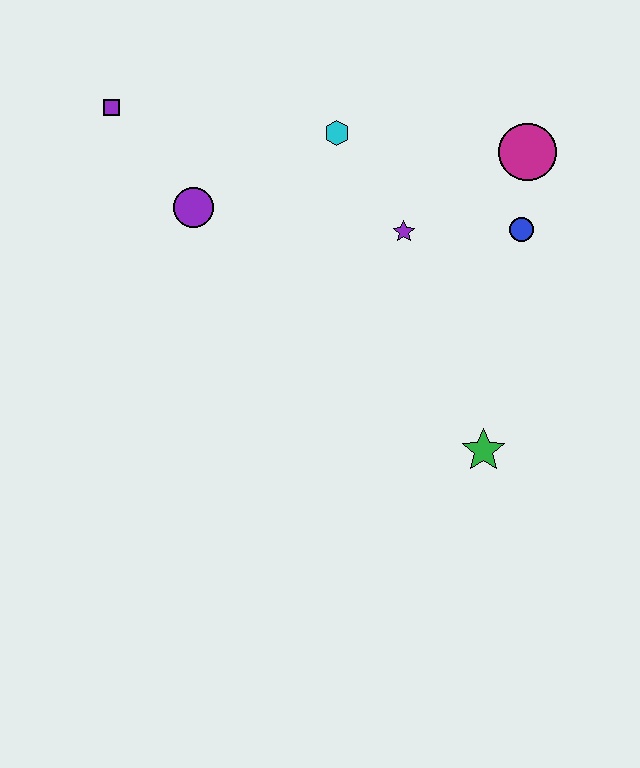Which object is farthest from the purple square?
The green star is farthest from the purple square.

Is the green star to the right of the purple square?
Yes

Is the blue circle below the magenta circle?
Yes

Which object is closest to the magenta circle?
The blue circle is closest to the magenta circle.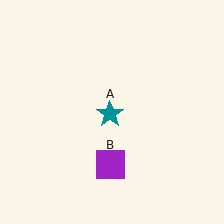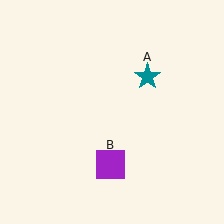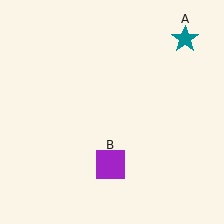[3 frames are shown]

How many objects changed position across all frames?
1 object changed position: teal star (object A).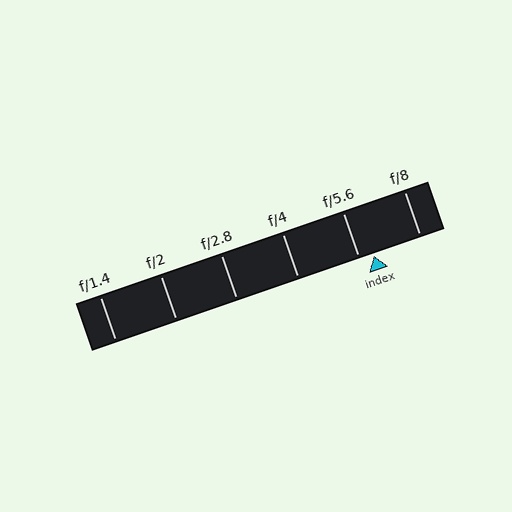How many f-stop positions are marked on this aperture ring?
There are 6 f-stop positions marked.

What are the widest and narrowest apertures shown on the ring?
The widest aperture shown is f/1.4 and the narrowest is f/8.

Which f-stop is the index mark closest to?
The index mark is closest to f/5.6.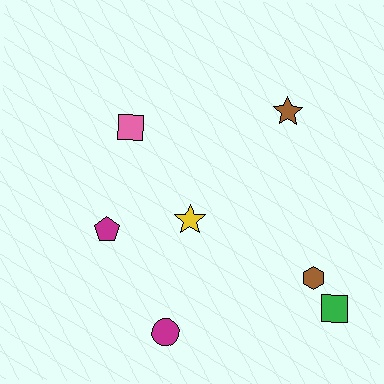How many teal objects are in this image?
There are no teal objects.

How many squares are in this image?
There are 2 squares.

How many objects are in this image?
There are 7 objects.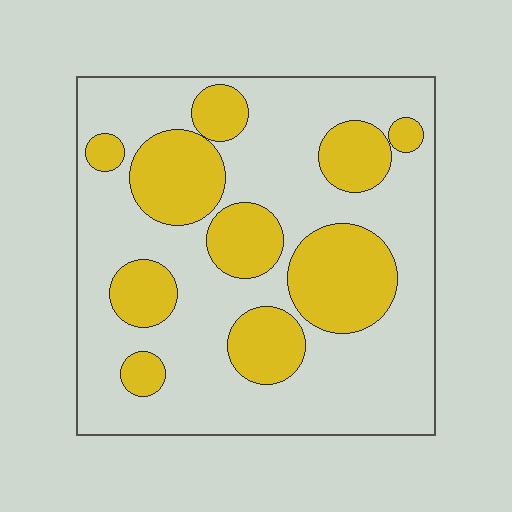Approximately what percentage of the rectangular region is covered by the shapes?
Approximately 30%.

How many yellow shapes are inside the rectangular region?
10.